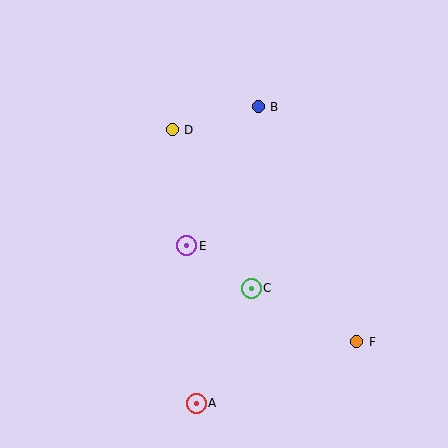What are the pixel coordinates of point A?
Point A is at (196, 403).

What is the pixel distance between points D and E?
The distance between D and E is 117 pixels.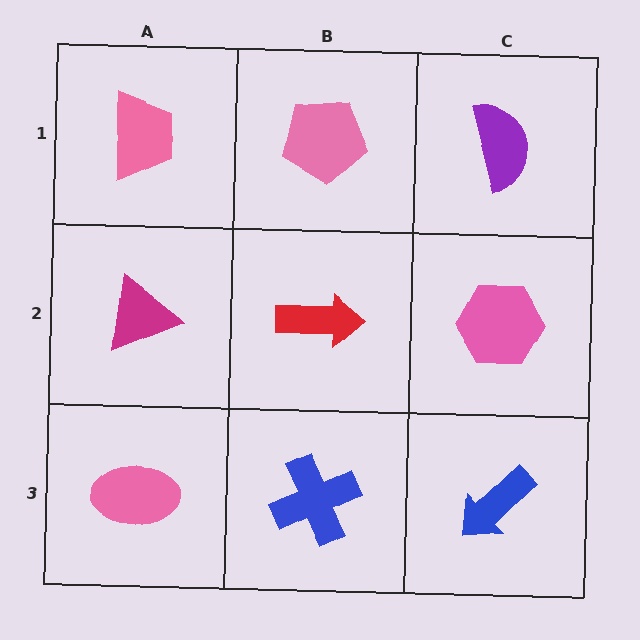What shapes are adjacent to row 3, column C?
A pink hexagon (row 2, column C), a blue cross (row 3, column B).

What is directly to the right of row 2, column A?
A red arrow.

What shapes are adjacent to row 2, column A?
A pink trapezoid (row 1, column A), a pink ellipse (row 3, column A), a red arrow (row 2, column B).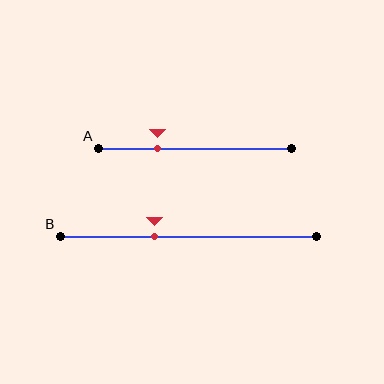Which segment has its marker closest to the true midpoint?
Segment B has its marker closest to the true midpoint.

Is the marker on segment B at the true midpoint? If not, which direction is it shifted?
No, the marker on segment B is shifted to the left by about 13% of the segment length.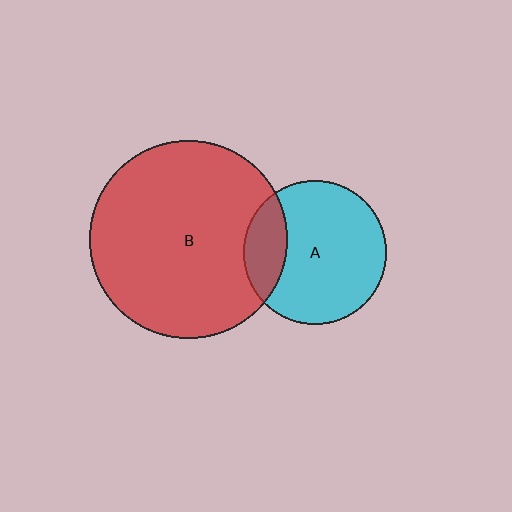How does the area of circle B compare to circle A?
Approximately 1.9 times.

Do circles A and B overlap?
Yes.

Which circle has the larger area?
Circle B (red).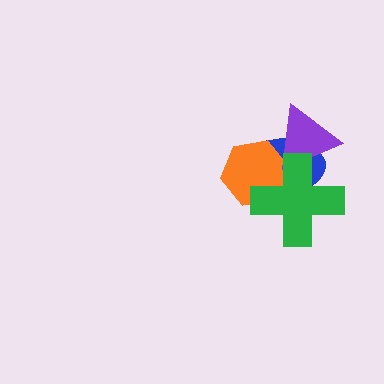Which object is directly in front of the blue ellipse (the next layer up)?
The orange hexagon is directly in front of the blue ellipse.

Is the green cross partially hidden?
No, no other shape covers it.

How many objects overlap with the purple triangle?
3 objects overlap with the purple triangle.